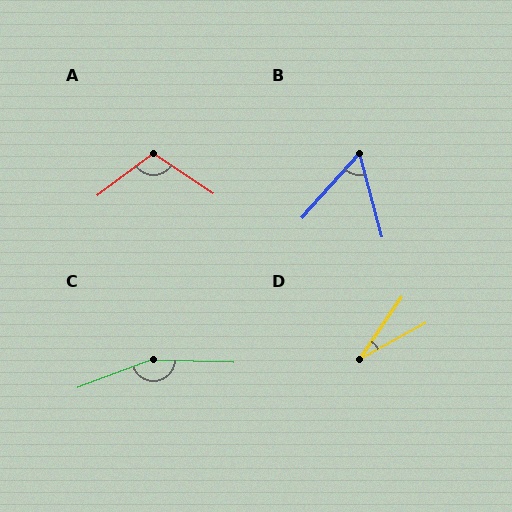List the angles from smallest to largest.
D (27°), B (57°), A (109°), C (157°).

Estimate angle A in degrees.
Approximately 109 degrees.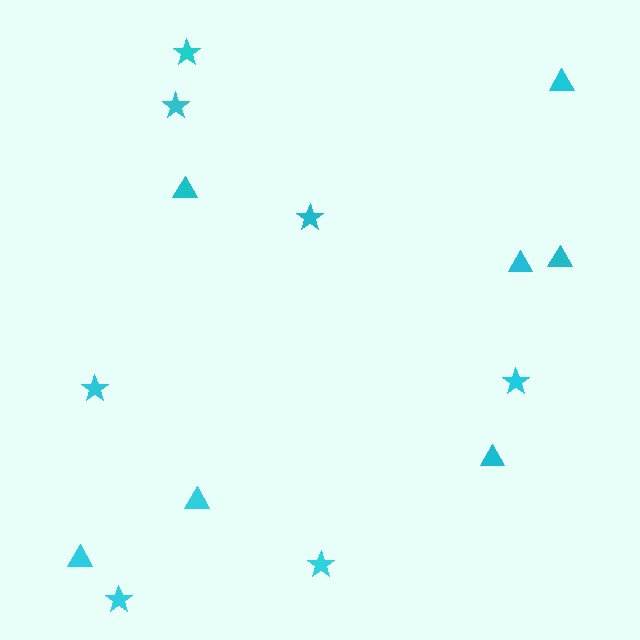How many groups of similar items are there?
There are 2 groups: one group of triangles (7) and one group of stars (7).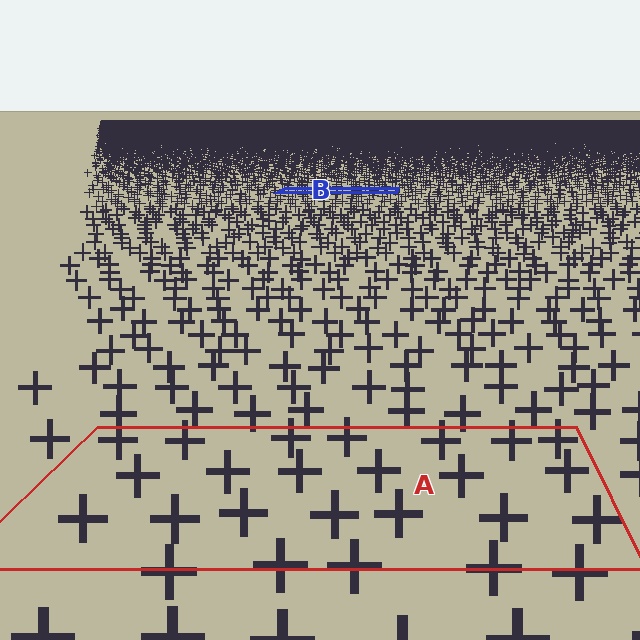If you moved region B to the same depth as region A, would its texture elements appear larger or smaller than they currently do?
They would appear larger. At a closer depth, the same texture elements are projected at a bigger on-screen size.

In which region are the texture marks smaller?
The texture marks are smaller in region B, because it is farther away.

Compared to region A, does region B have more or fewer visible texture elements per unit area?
Region B has more texture elements per unit area — they are packed more densely because it is farther away.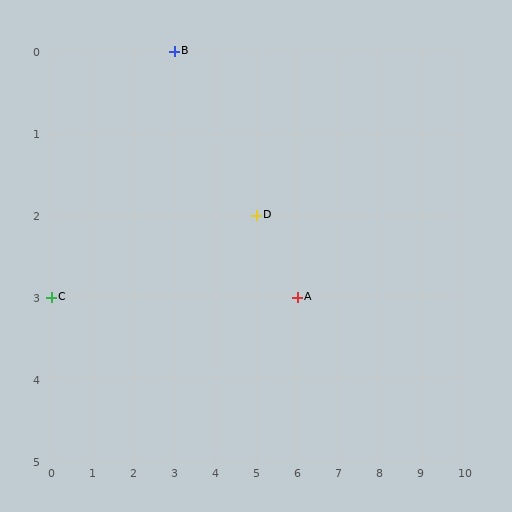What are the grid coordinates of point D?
Point D is at grid coordinates (5, 2).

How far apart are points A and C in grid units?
Points A and C are 6 columns apart.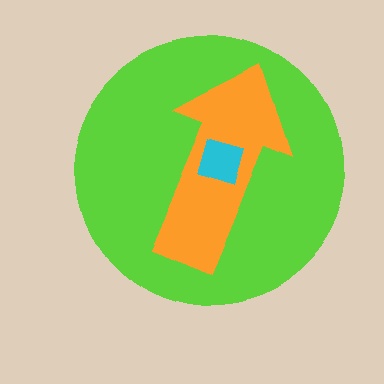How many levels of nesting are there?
3.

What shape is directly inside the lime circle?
The orange arrow.